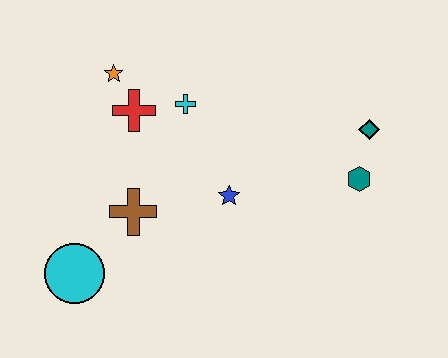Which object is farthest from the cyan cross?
The cyan circle is farthest from the cyan cross.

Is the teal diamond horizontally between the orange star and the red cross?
No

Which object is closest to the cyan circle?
The brown cross is closest to the cyan circle.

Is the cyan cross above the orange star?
No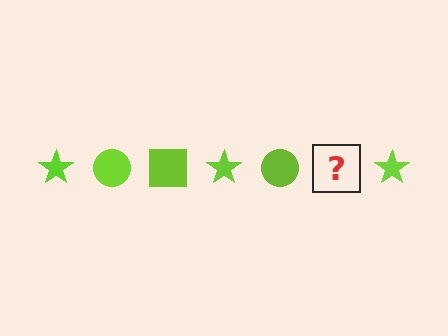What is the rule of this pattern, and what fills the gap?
The rule is that the pattern cycles through star, circle, square shapes in lime. The gap should be filled with a lime square.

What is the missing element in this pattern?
The missing element is a lime square.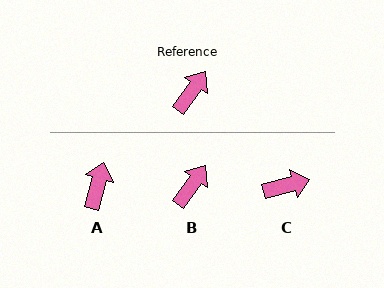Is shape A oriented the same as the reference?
No, it is off by about 20 degrees.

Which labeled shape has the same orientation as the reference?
B.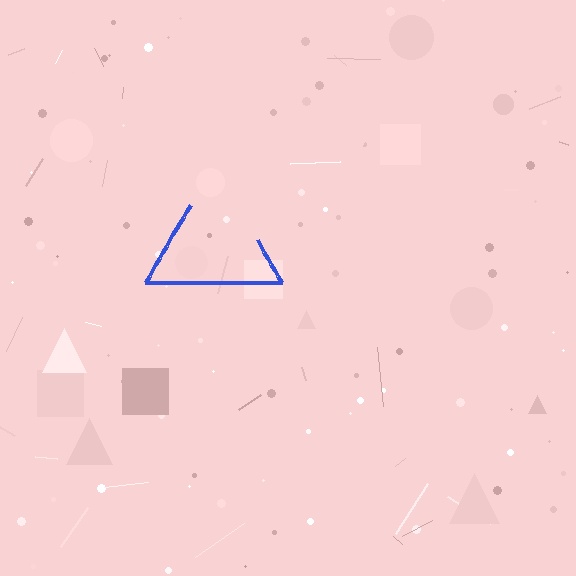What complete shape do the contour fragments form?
The contour fragments form a triangle.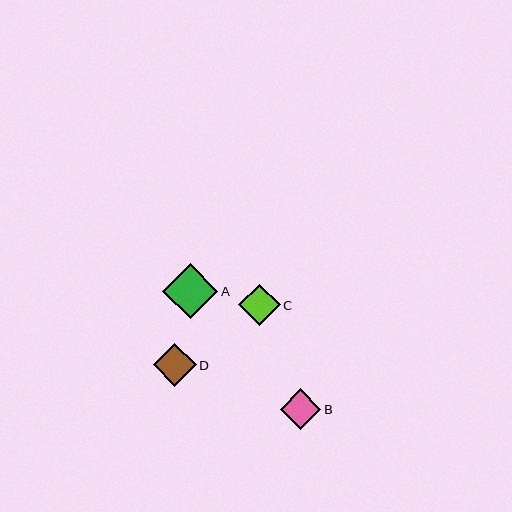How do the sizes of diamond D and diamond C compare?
Diamond D and diamond C are approximately the same size.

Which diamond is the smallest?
Diamond B is the smallest with a size of approximately 41 pixels.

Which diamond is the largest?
Diamond A is the largest with a size of approximately 55 pixels.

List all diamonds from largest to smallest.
From largest to smallest: A, D, C, B.